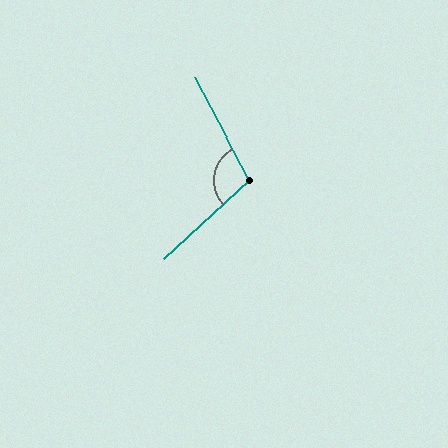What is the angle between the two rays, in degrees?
Approximately 104 degrees.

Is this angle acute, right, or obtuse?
It is obtuse.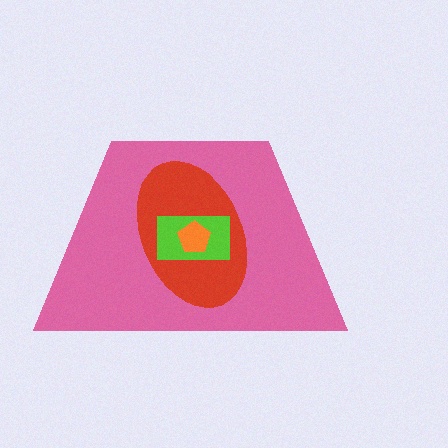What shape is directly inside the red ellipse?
The lime rectangle.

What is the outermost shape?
The pink trapezoid.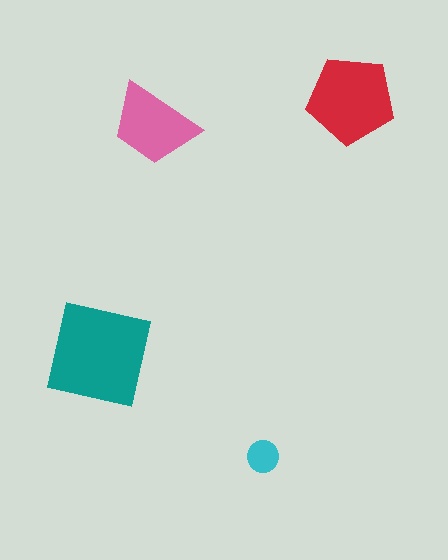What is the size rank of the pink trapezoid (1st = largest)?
3rd.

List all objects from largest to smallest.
The teal square, the red pentagon, the pink trapezoid, the cyan circle.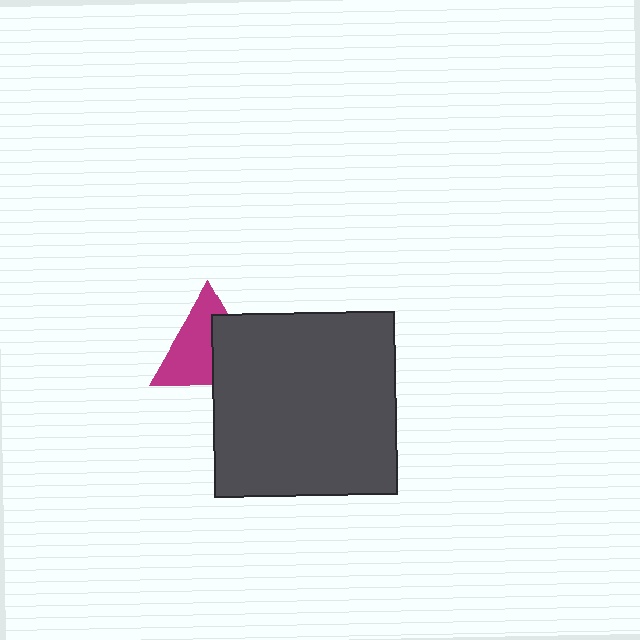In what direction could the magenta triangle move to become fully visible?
The magenta triangle could move toward the upper-left. That would shift it out from behind the dark gray square entirely.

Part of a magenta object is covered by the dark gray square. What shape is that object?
It is a triangle.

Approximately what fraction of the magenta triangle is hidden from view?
Roughly 42% of the magenta triangle is hidden behind the dark gray square.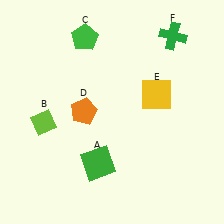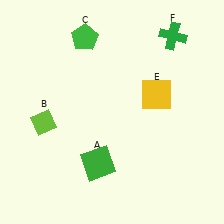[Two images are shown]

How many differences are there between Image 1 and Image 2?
There is 1 difference between the two images.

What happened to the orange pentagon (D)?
The orange pentagon (D) was removed in Image 2. It was in the top-left area of Image 1.